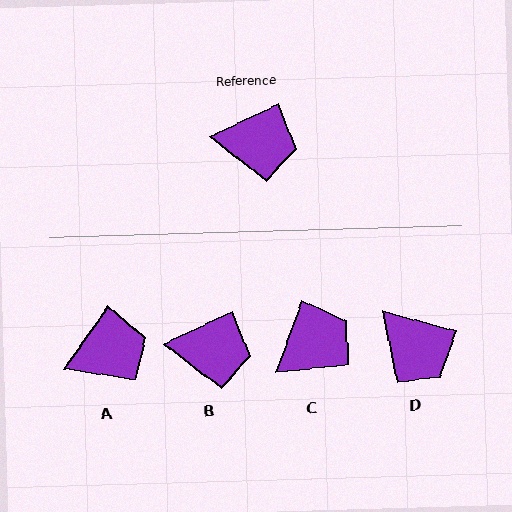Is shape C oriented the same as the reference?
No, it is off by about 45 degrees.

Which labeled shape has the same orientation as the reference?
B.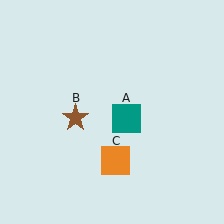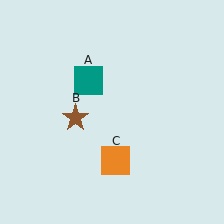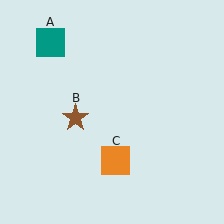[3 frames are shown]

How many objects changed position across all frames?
1 object changed position: teal square (object A).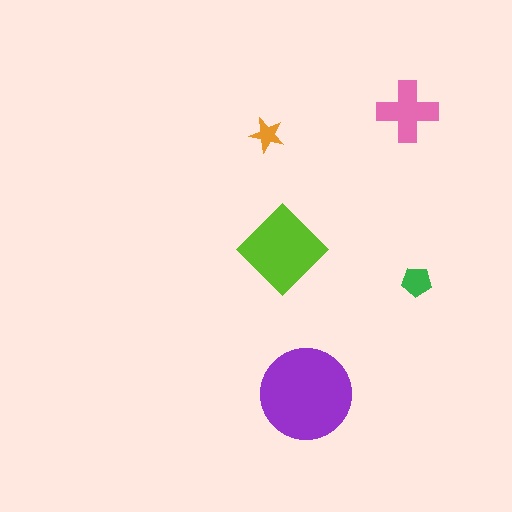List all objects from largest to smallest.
The purple circle, the lime diamond, the pink cross, the green pentagon, the orange star.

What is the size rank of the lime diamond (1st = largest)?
2nd.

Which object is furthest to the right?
The green pentagon is rightmost.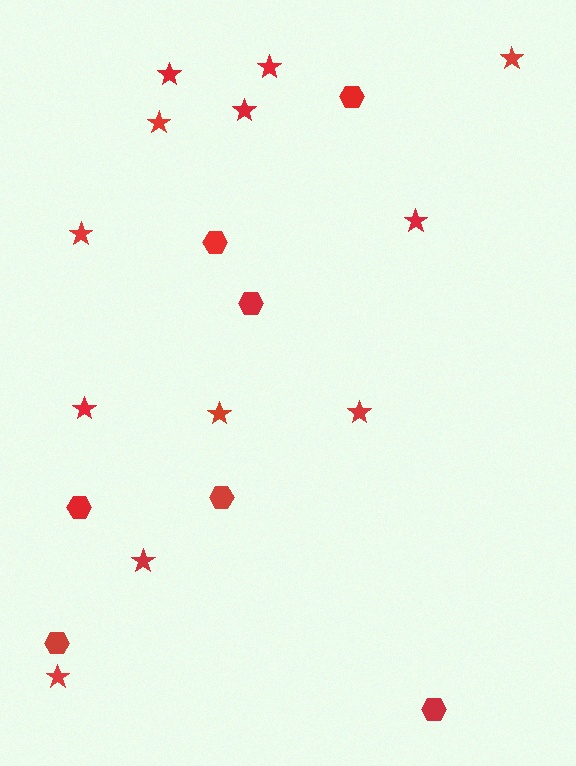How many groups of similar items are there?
There are 2 groups: one group of hexagons (7) and one group of stars (12).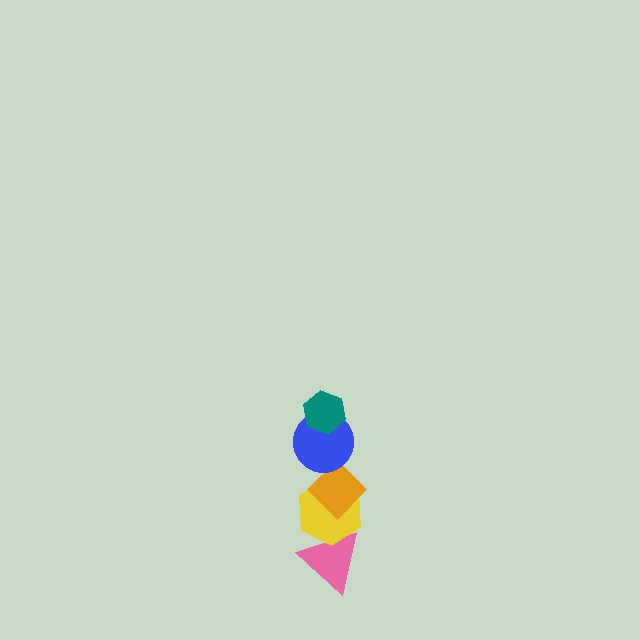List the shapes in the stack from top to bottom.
From top to bottom: the teal hexagon, the blue circle, the orange diamond, the yellow hexagon, the pink triangle.